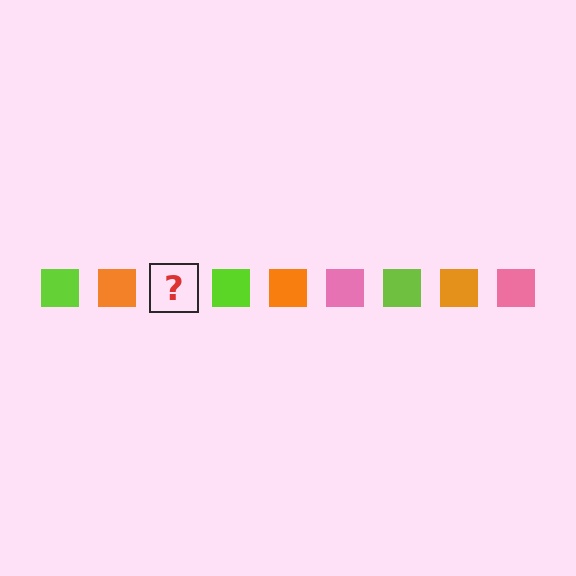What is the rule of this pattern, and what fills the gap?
The rule is that the pattern cycles through lime, orange, pink squares. The gap should be filled with a pink square.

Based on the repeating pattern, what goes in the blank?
The blank should be a pink square.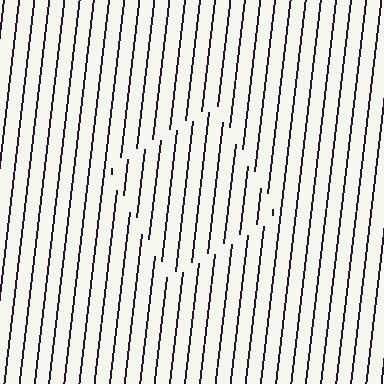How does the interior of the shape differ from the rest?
The interior of the shape contains the same grating, shifted by half a period — the contour is defined by the phase discontinuity where line-ends from the inner and outer gratings abut.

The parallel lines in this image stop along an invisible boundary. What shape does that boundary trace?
An illusory square. The interior of the shape contains the same grating, shifted by half a period — the contour is defined by the phase discontinuity where line-ends from the inner and outer gratings abut.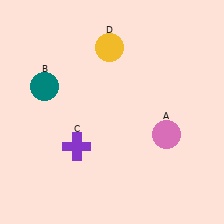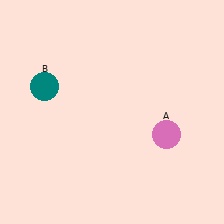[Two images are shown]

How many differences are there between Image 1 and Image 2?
There are 2 differences between the two images.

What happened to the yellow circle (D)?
The yellow circle (D) was removed in Image 2. It was in the top-left area of Image 1.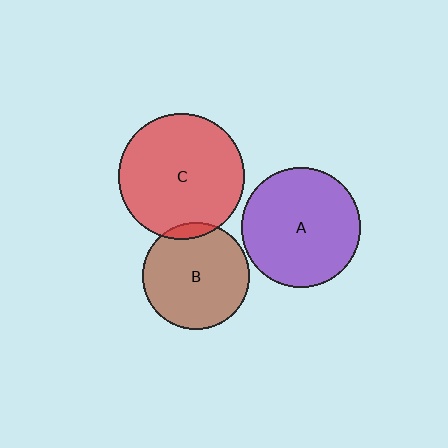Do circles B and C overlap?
Yes.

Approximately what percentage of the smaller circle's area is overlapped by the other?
Approximately 5%.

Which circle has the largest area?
Circle C (red).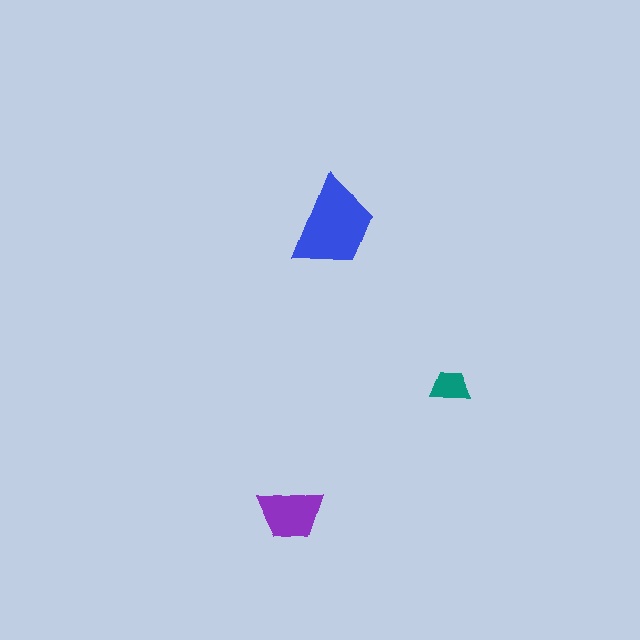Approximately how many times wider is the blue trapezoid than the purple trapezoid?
About 1.5 times wider.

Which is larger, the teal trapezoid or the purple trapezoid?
The purple one.